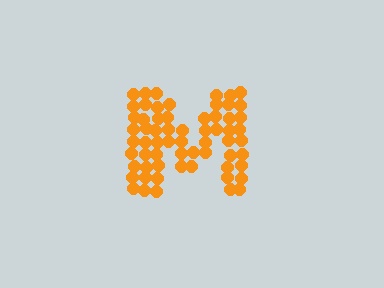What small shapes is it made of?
It is made of small circles.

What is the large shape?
The large shape is the letter M.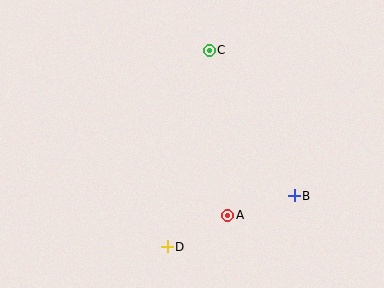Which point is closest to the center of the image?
Point A at (228, 215) is closest to the center.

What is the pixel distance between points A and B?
The distance between A and B is 69 pixels.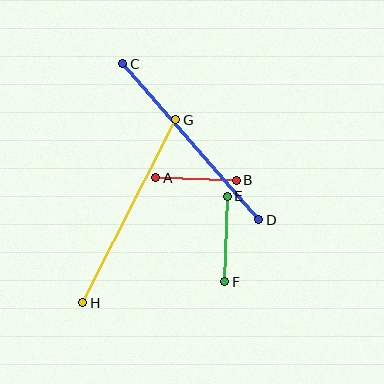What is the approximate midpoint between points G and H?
The midpoint is at approximately (129, 211) pixels.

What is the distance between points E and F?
The distance is approximately 86 pixels.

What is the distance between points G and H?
The distance is approximately 205 pixels.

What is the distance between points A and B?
The distance is approximately 81 pixels.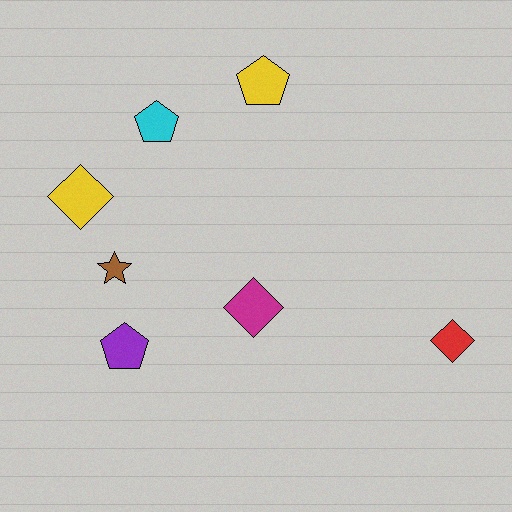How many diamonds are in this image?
There are 3 diamonds.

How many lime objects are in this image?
There are no lime objects.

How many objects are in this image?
There are 7 objects.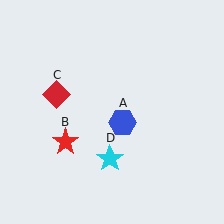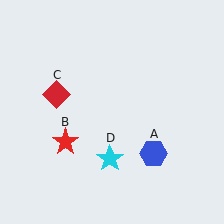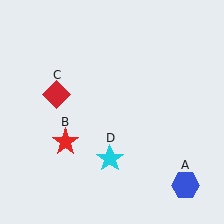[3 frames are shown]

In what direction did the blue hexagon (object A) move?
The blue hexagon (object A) moved down and to the right.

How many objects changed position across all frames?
1 object changed position: blue hexagon (object A).